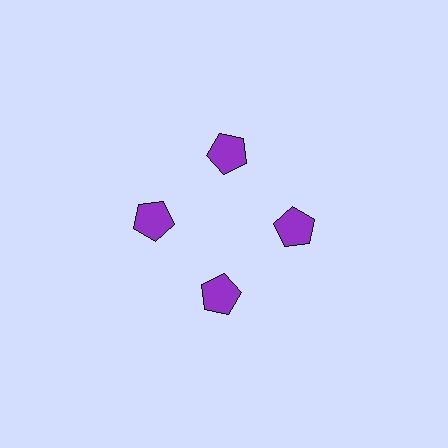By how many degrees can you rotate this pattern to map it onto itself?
The pattern maps onto itself every 90 degrees of rotation.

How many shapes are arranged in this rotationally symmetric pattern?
There are 4 shapes, arranged in 4 groups of 1.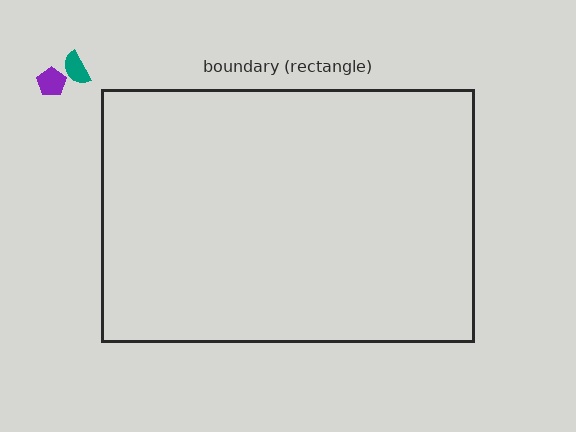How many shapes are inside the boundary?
0 inside, 2 outside.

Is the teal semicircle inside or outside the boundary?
Outside.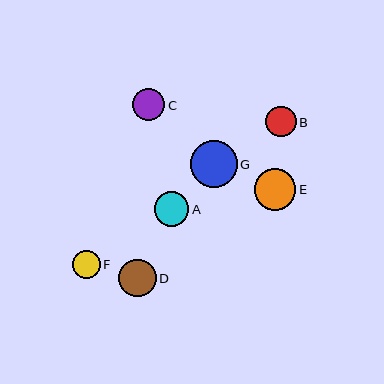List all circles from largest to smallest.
From largest to smallest: G, E, D, A, C, B, F.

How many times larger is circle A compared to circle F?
Circle A is approximately 1.2 times the size of circle F.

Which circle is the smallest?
Circle F is the smallest with a size of approximately 28 pixels.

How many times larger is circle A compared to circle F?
Circle A is approximately 1.2 times the size of circle F.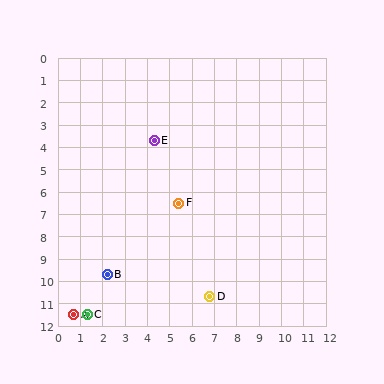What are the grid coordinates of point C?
Point C is at approximately (1.3, 11.5).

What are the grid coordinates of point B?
Point B is at approximately (2.2, 9.7).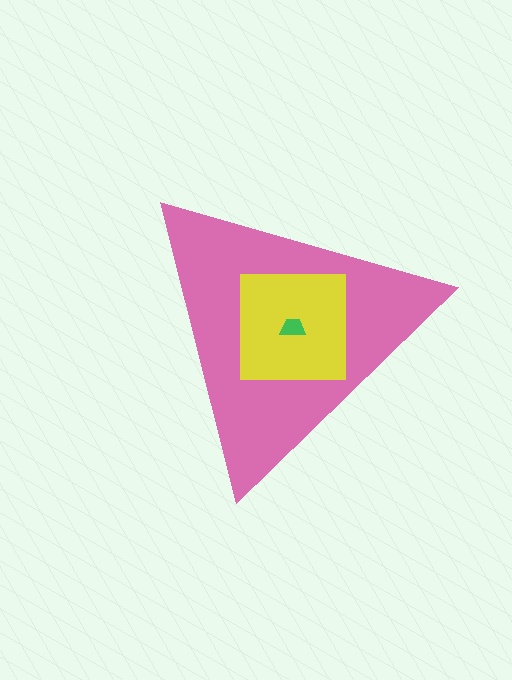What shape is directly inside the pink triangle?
The yellow square.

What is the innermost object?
The green trapezoid.